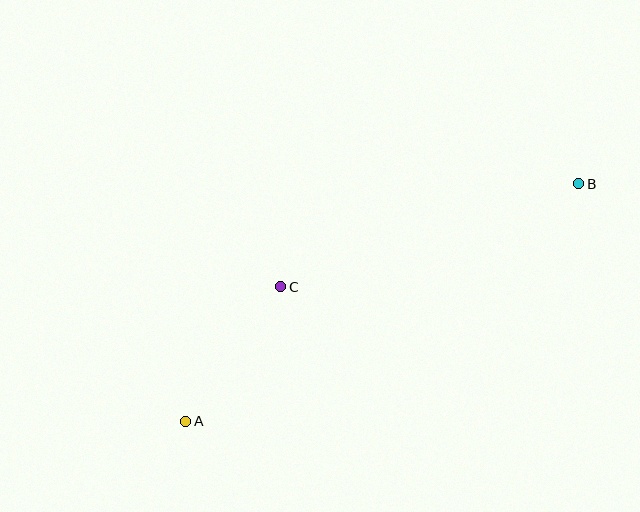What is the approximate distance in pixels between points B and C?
The distance between B and C is approximately 316 pixels.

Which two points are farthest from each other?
Points A and B are farthest from each other.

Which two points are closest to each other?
Points A and C are closest to each other.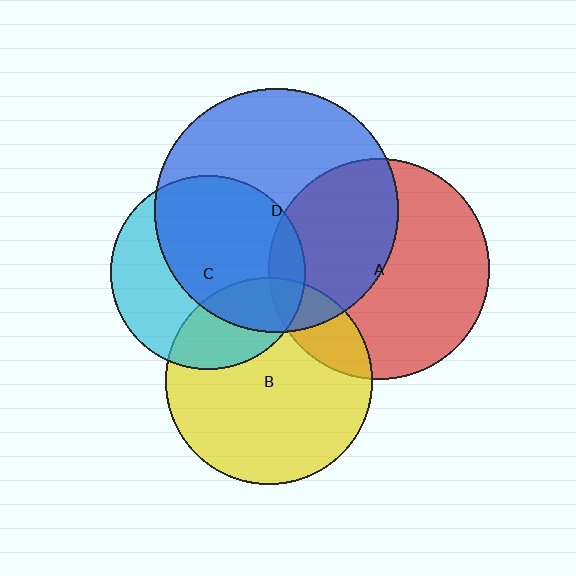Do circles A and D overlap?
Yes.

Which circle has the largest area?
Circle D (blue).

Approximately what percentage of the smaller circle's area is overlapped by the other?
Approximately 40%.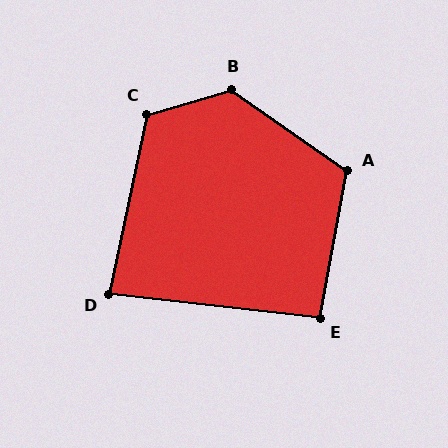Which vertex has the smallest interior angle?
D, at approximately 85 degrees.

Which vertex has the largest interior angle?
B, at approximately 129 degrees.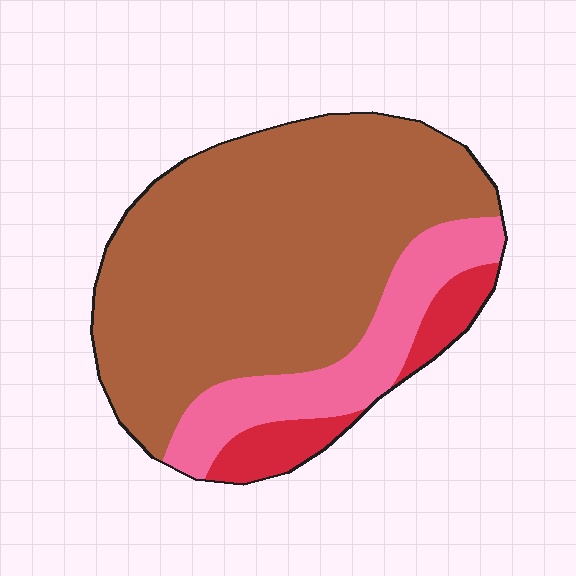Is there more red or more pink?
Pink.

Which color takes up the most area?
Brown, at roughly 70%.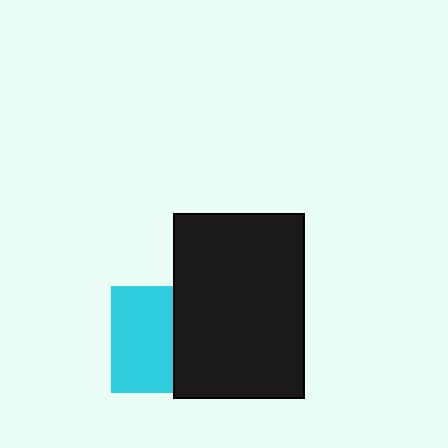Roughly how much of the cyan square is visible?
About half of it is visible (roughly 58%).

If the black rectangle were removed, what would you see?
You would see the complete cyan square.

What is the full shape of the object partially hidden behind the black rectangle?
The partially hidden object is a cyan square.